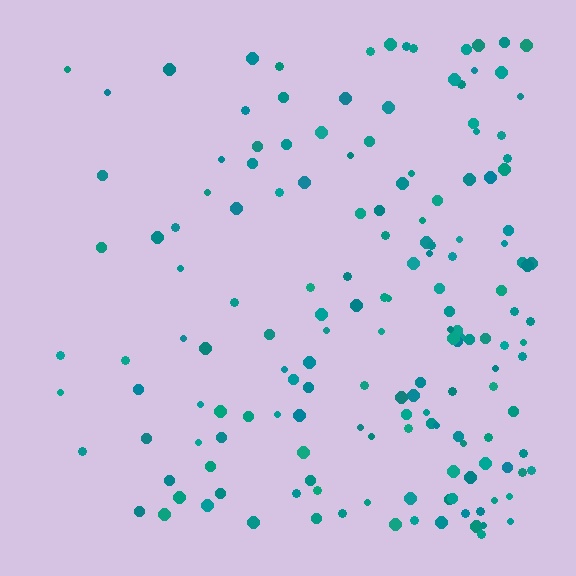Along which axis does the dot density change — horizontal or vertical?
Horizontal.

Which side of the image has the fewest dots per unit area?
The left.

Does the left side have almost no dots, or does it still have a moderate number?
Still a moderate number, just noticeably fewer than the right.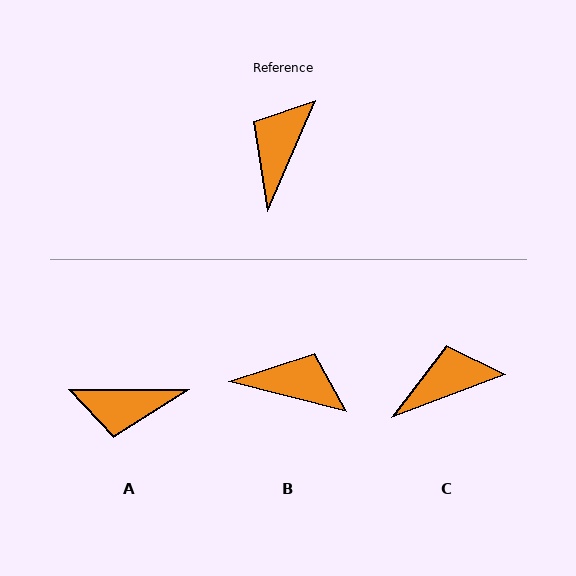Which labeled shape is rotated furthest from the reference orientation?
A, about 114 degrees away.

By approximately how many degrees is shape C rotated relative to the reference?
Approximately 46 degrees clockwise.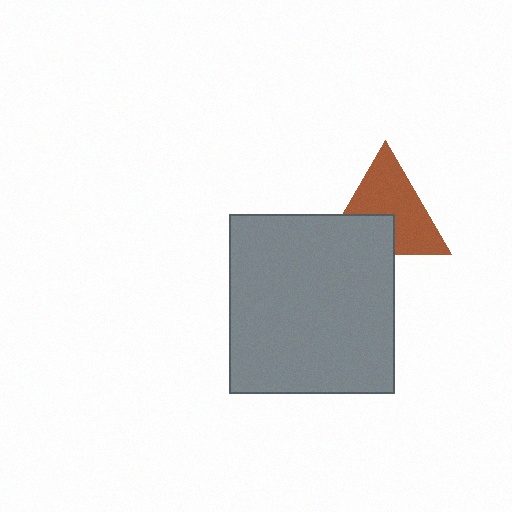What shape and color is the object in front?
The object in front is a gray rectangle.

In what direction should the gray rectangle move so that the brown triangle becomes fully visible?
The gray rectangle should move down. That is the shortest direction to clear the overlap and leave the brown triangle fully visible.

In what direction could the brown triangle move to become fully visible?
The brown triangle could move up. That would shift it out from behind the gray rectangle entirely.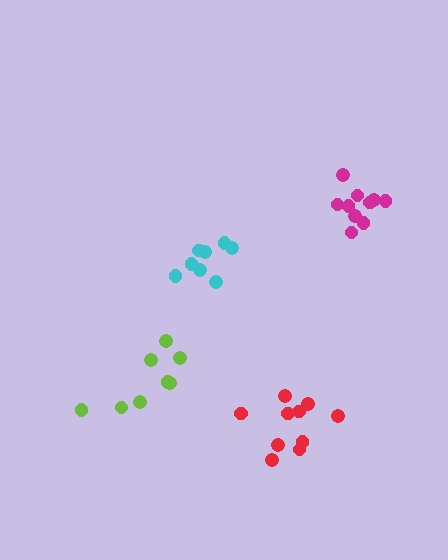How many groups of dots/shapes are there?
There are 4 groups.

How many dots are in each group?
Group 1: 8 dots, Group 2: 10 dots, Group 3: 8 dots, Group 4: 10 dots (36 total).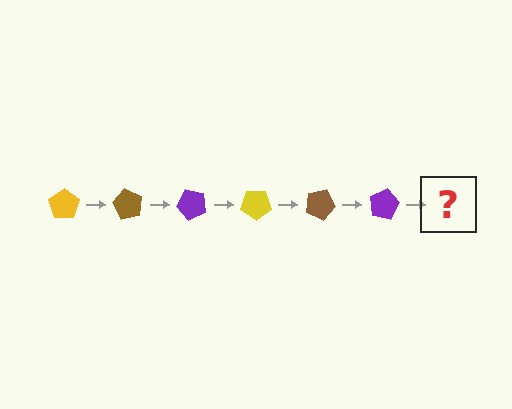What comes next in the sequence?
The next element should be a yellow pentagon, rotated 360 degrees from the start.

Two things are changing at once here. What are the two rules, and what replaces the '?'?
The two rules are that it rotates 60 degrees each step and the color cycles through yellow, brown, and purple. The '?' should be a yellow pentagon, rotated 360 degrees from the start.